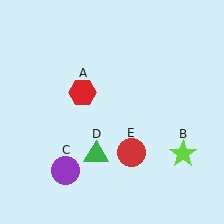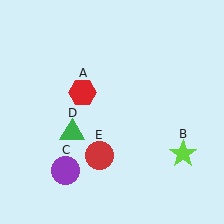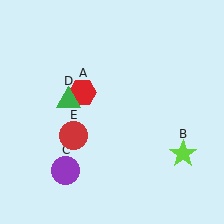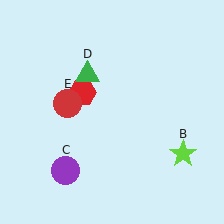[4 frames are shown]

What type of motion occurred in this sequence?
The green triangle (object D), red circle (object E) rotated clockwise around the center of the scene.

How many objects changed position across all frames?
2 objects changed position: green triangle (object D), red circle (object E).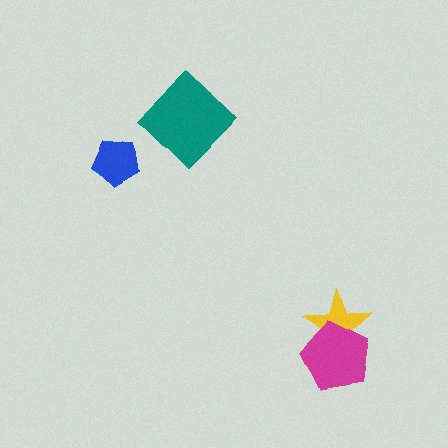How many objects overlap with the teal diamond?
0 objects overlap with the teal diamond.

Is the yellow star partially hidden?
Yes, it is partially covered by another shape.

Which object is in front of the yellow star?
The magenta pentagon is in front of the yellow star.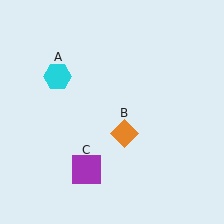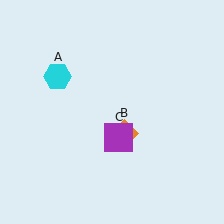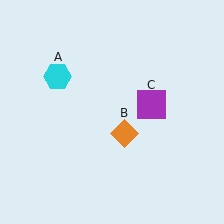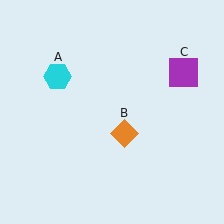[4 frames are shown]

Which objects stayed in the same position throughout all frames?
Cyan hexagon (object A) and orange diamond (object B) remained stationary.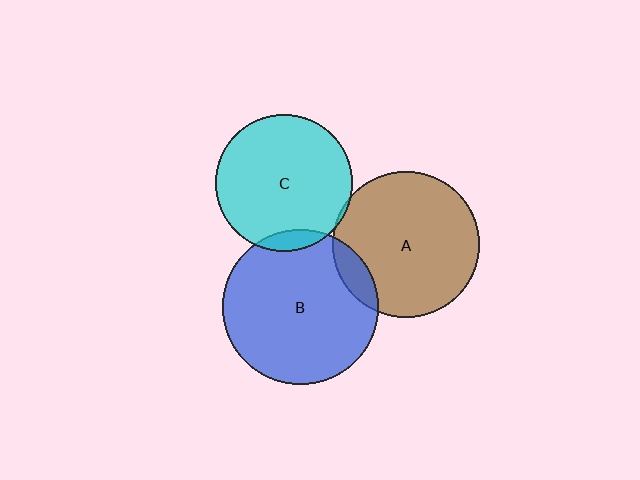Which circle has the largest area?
Circle B (blue).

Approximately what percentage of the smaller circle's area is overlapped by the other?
Approximately 5%.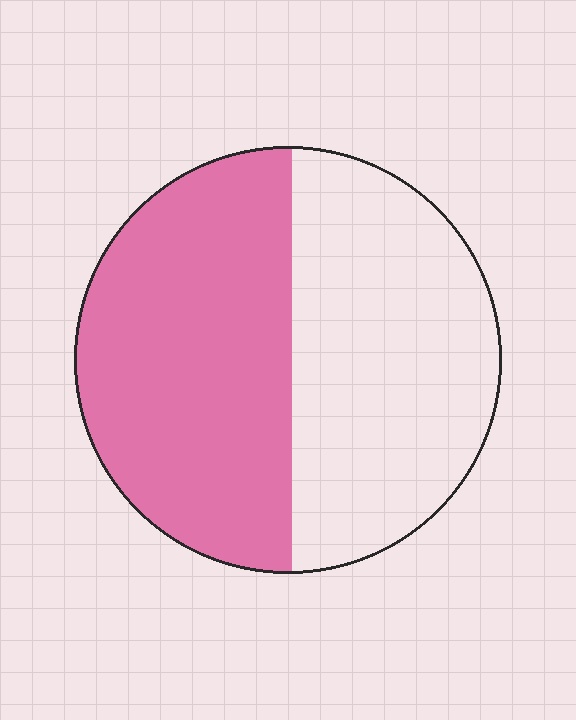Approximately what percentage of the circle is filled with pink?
Approximately 50%.